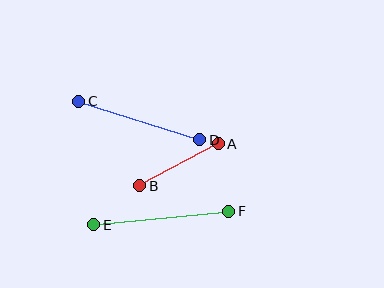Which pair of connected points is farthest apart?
Points E and F are farthest apart.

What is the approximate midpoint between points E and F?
The midpoint is at approximately (161, 218) pixels.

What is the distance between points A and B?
The distance is approximately 89 pixels.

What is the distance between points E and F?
The distance is approximately 135 pixels.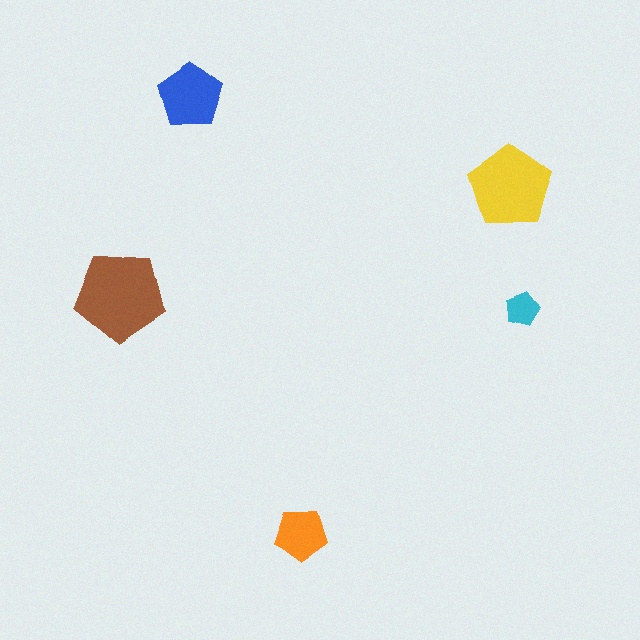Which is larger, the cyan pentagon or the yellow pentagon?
The yellow one.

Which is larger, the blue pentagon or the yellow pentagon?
The yellow one.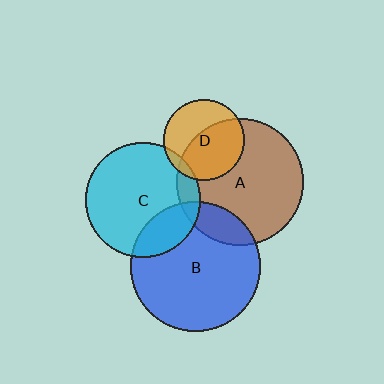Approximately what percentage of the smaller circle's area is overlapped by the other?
Approximately 10%.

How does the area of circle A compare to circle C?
Approximately 1.2 times.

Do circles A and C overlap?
Yes.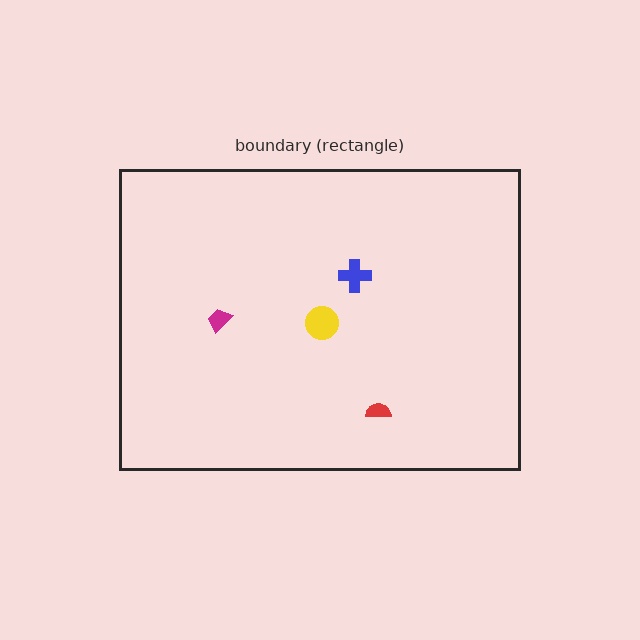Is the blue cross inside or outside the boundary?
Inside.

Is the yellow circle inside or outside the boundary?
Inside.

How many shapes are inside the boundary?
4 inside, 0 outside.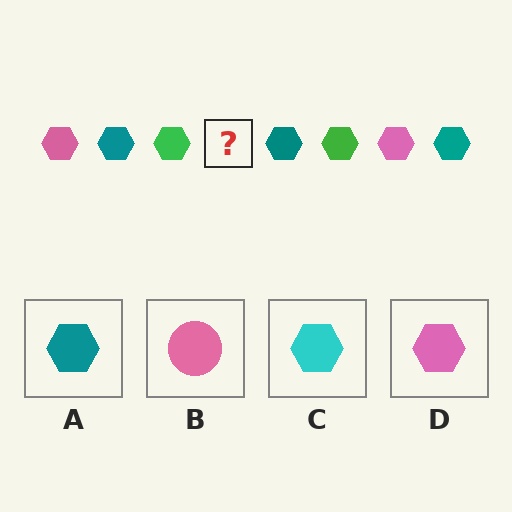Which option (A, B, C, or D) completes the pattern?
D.